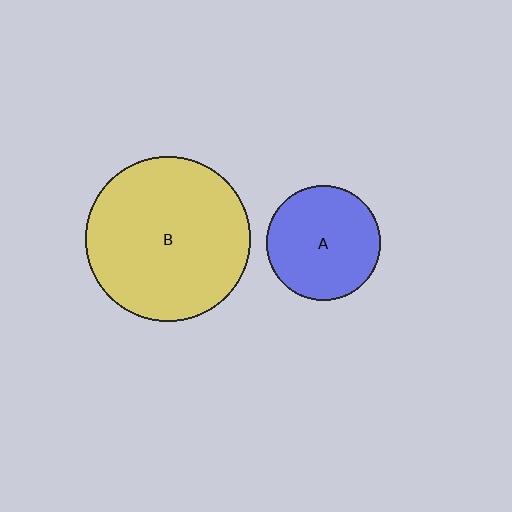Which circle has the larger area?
Circle B (yellow).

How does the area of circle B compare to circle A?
Approximately 2.1 times.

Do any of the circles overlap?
No, none of the circles overlap.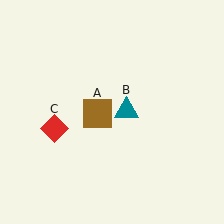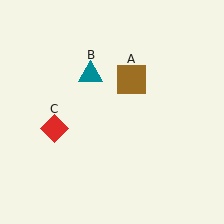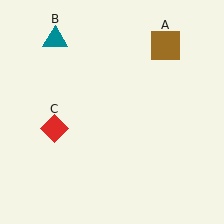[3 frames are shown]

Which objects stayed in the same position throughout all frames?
Red diamond (object C) remained stationary.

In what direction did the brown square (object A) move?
The brown square (object A) moved up and to the right.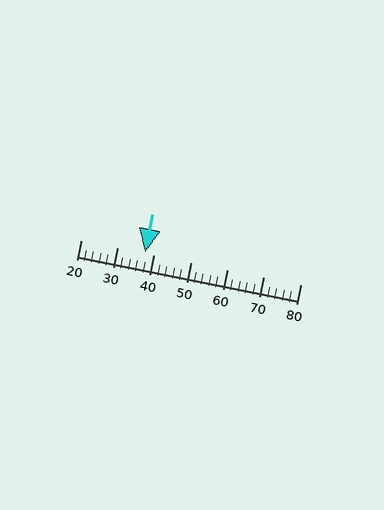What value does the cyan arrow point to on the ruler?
The cyan arrow points to approximately 38.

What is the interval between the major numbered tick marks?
The major tick marks are spaced 10 units apart.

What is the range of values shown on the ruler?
The ruler shows values from 20 to 80.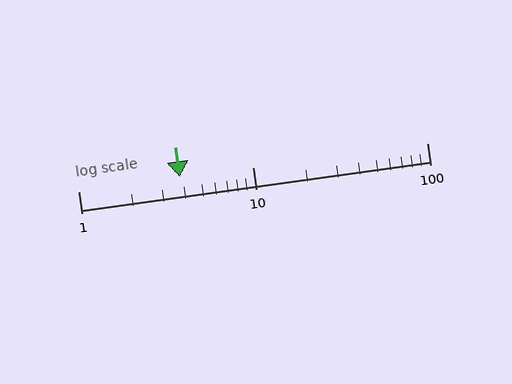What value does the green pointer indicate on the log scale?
The pointer indicates approximately 3.8.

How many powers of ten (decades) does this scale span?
The scale spans 2 decades, from 1 to 100.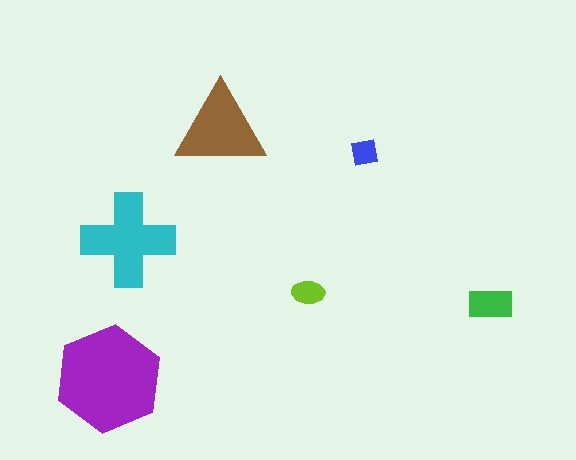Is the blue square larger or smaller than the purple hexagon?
Smaller.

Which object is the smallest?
The blue square.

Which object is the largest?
The purple hexagon.